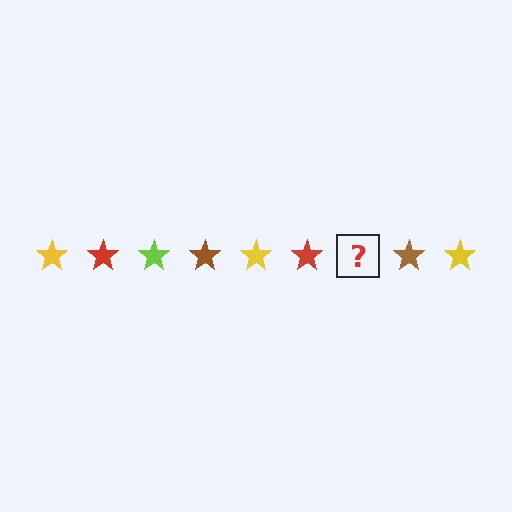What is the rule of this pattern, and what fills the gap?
The rule is that the pattern cycles through yellow, red, lime, brown stars. The gap should be filled with a lime star.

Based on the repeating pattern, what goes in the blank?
The blank should be a lime star.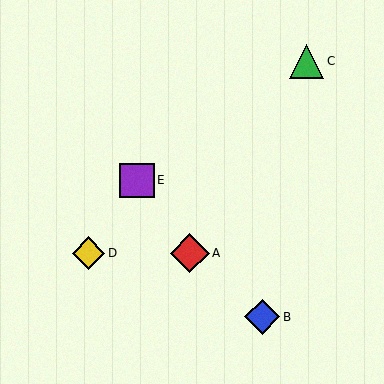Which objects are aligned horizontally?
Objects A, D are aligned horizontally.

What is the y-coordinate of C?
Object C is at y≈61.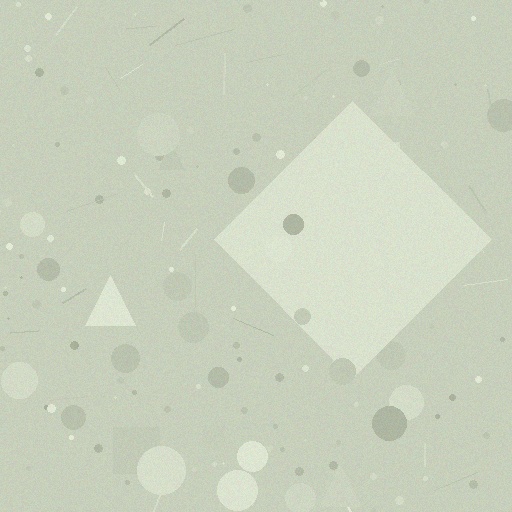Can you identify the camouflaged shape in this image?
The camouflaged shape is a diamond.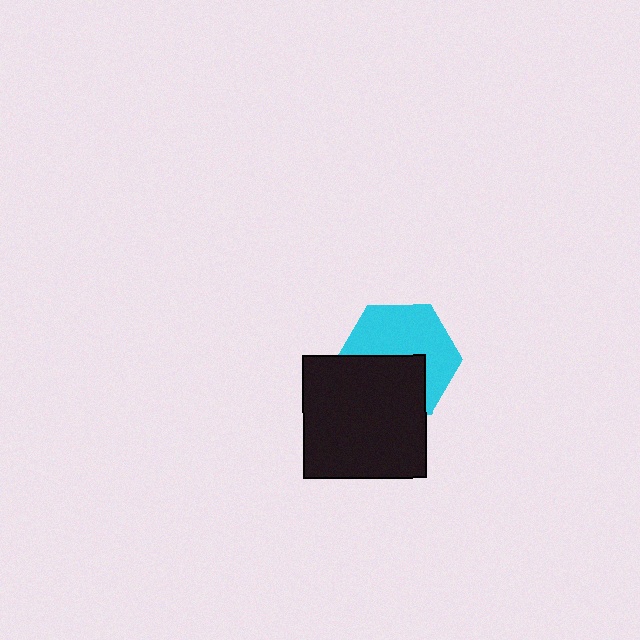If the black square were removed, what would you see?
You would see the complete cyan hexagon.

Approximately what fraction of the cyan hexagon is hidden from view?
Roughly 43% of the cyan hexagon is hidden behind the black square.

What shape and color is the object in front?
The object in front is a black square.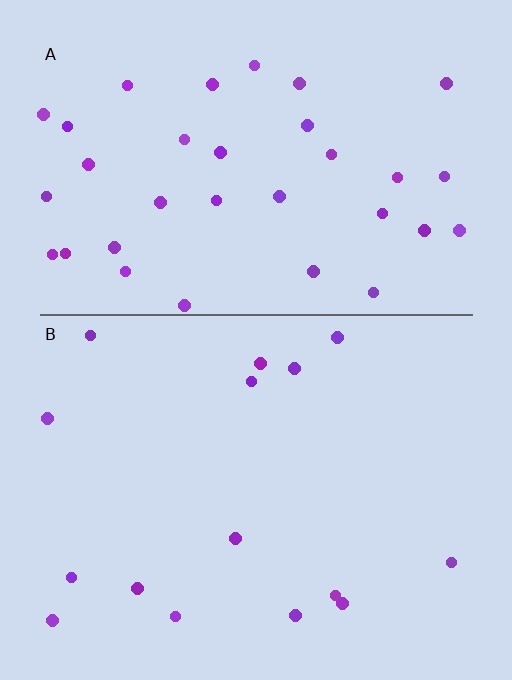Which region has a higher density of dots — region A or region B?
A (the top).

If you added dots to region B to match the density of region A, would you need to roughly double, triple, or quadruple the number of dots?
Approximately double.